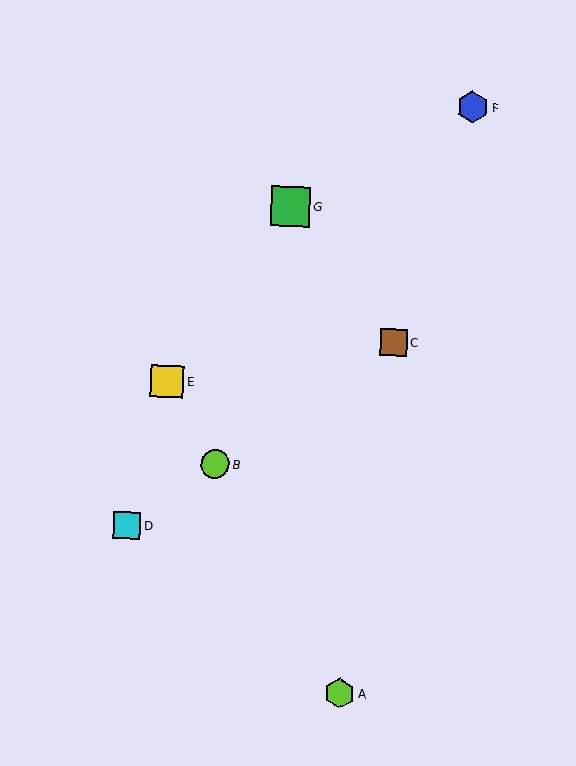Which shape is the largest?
The green square (labeled G) is the largest.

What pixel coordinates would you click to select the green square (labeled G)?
Click at (291, 206) to select the green square G.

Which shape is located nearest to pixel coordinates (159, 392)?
The yellow square (labeled E) at (167, 381) is nearest to that location.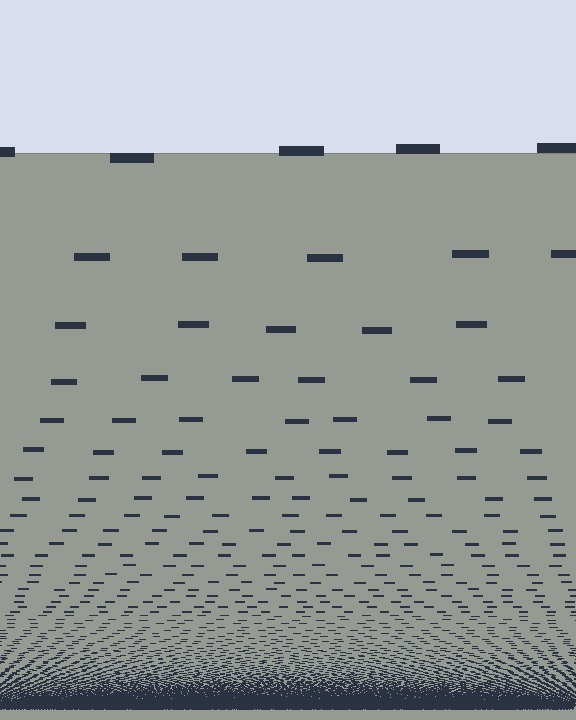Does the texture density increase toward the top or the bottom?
Density increases toward the bottom.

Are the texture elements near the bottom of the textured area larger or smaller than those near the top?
Smaller. The gradient is inverted — elements near the bottom are smaller and denser.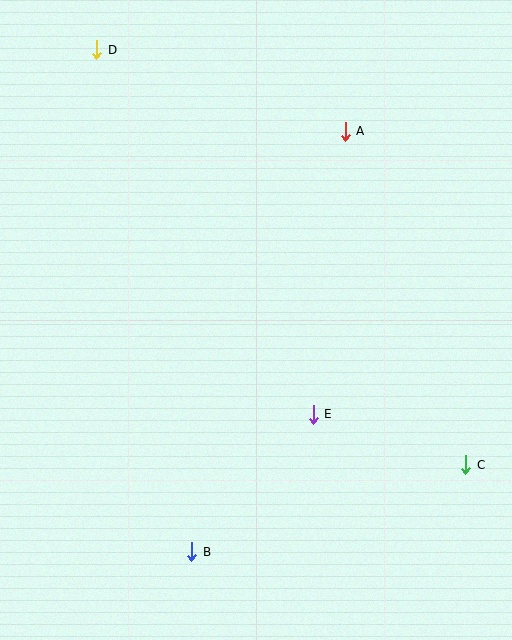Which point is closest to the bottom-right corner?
Point C is closest to the bottom-right corner.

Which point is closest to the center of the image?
Point E at (313, 414) is closest to the center.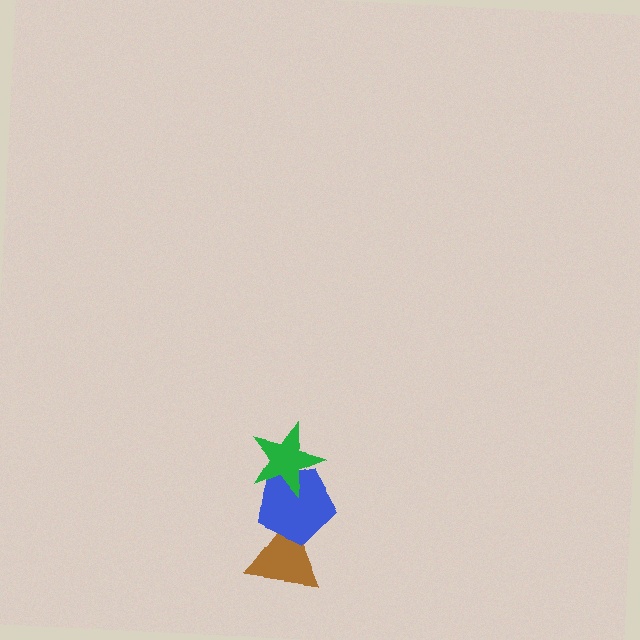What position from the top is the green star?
The green star is 1st from the top.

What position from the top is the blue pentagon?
The blue pentagon is 2nd from the top.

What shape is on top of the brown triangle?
The blue pentagon is on top of the brown triangle.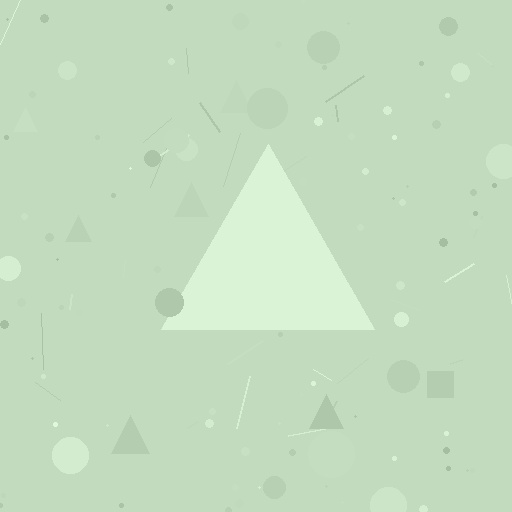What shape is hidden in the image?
A triangle is hidden in the image.